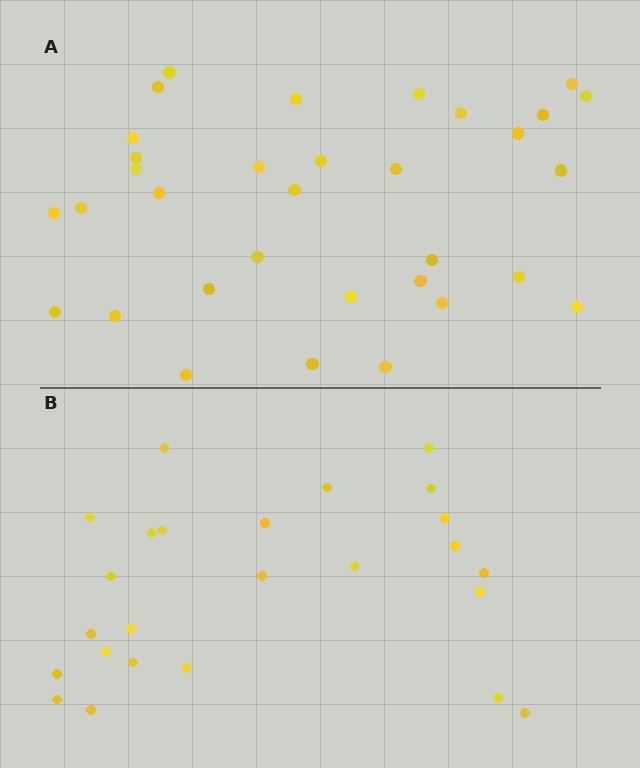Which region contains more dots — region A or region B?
Region A (the top region) has more dots.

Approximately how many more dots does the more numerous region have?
Region A has roughly 8 or so more dots than region B.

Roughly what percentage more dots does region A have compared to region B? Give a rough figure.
About 30% more.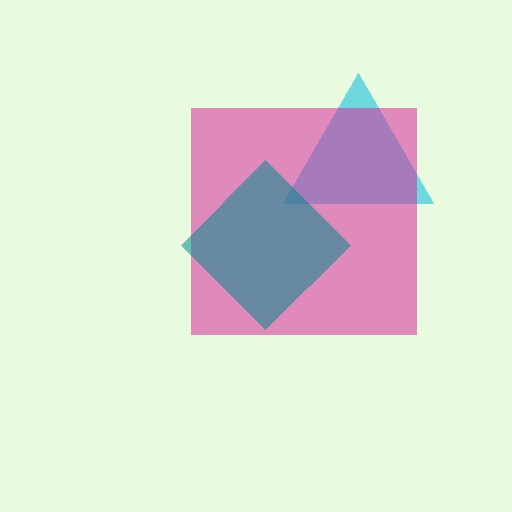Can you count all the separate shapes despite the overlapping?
Yes, there are 3 separate shapes.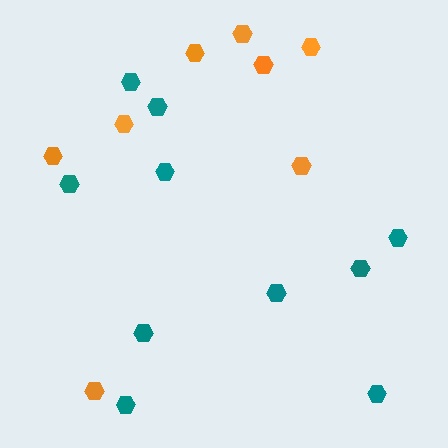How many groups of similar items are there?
There are 2 groups: one group of orange hexagons (8) and one group of teal hexagons (10).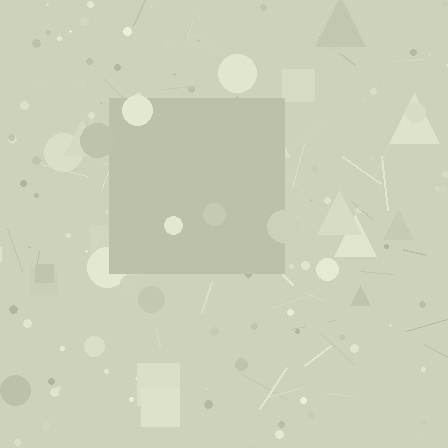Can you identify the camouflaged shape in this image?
The camouflaged shape is a square.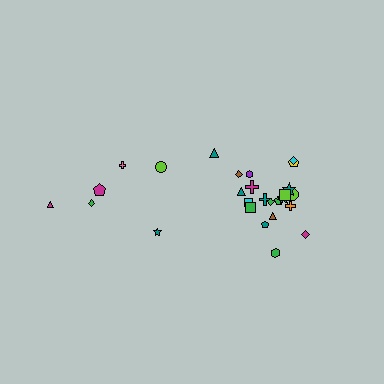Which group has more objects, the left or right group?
The right group.